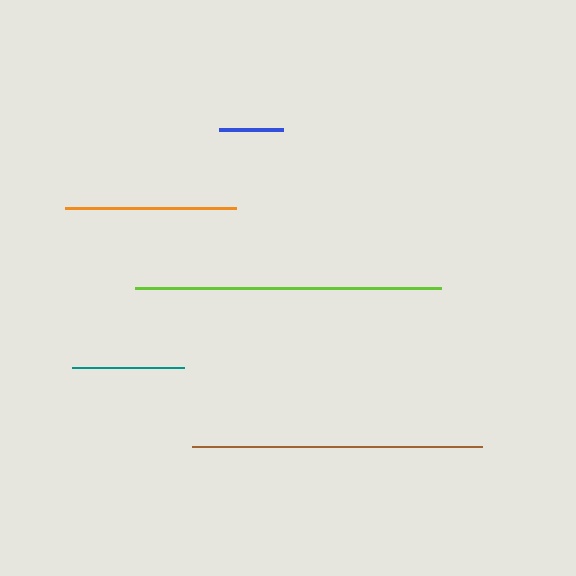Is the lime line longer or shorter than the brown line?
The lime line is longer than the brown line.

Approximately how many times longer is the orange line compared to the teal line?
The orange line is approximately 1.5 times the length of the teal line.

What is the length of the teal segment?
The teal segment is approximately 112 pixels long.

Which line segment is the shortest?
The blue line is the shortest at approximately 64 pixels.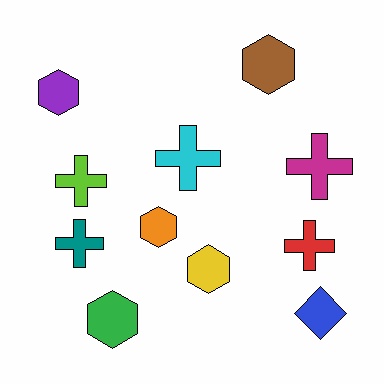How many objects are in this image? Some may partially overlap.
There are 11 objects.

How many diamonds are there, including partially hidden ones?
There is 1 diamond.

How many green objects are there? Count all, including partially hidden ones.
There is 1 green object.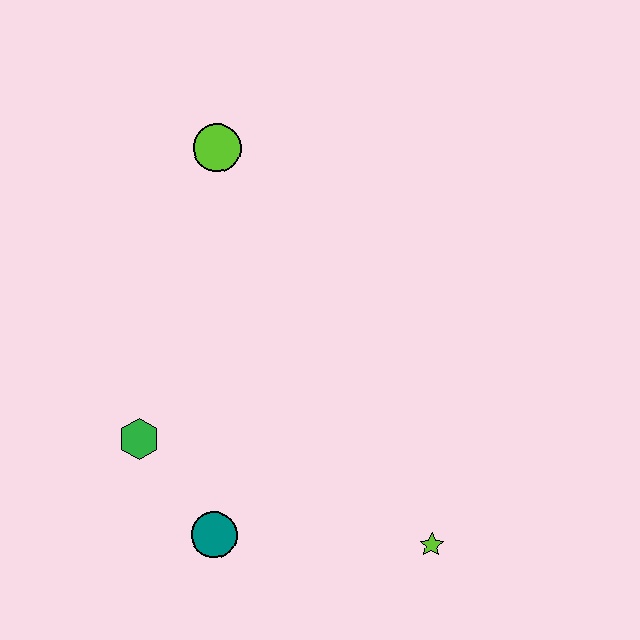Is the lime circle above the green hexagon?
Yes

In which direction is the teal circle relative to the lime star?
The teal circle is to the left of the lime star.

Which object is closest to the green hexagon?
The teal circle is closest to the green hexagon.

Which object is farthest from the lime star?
The lime circle is farthest from the lime star.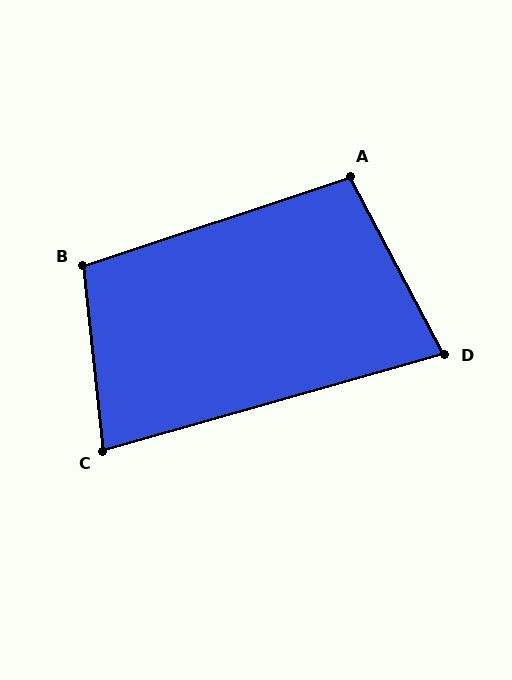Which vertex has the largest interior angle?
B, at approximately 102 degrees.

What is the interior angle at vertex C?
Approximately 81 degrees (acute).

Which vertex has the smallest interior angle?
D, at approximately 78 degrees.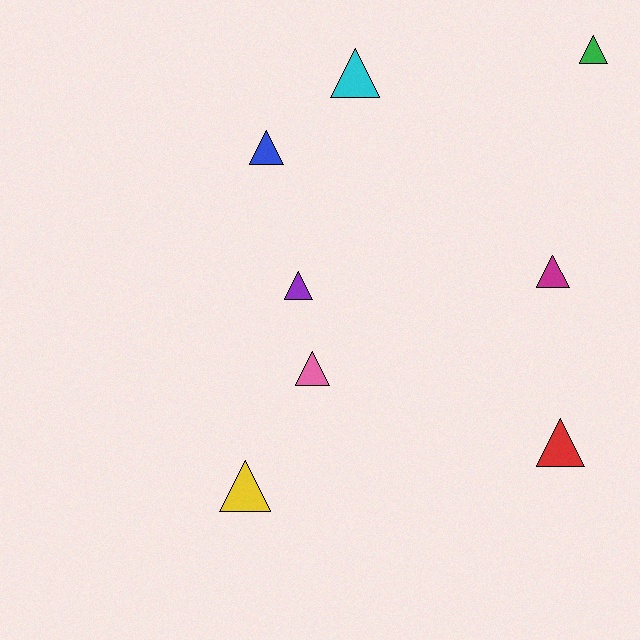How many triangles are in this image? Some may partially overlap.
There are 8 triangles.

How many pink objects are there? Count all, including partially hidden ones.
There is 1 pink object.